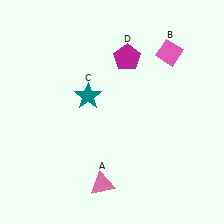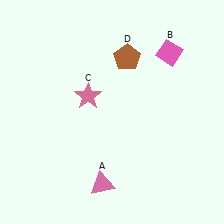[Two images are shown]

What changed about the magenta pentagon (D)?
In Image 1, D is magenta. In Image 2, it changed to brown.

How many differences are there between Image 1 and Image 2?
There are 2 differences between the two images.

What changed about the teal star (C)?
In Image 1, C is teal. In Image 2, it changed to pink.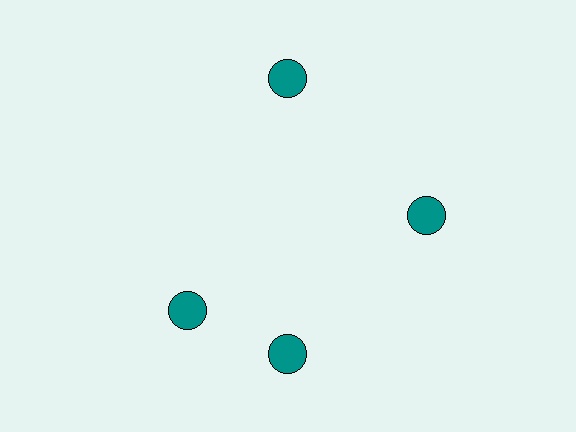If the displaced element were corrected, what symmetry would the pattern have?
It would have 4-fold rotational symmetry — the pattern would map onto itself every 90 degrees.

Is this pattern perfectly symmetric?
No. The 4 teal circles are arranged in a ring, but one element near the 9 o'clock position is rotated out of alignment along the ring, breaking the 4-fold rotational symmetry.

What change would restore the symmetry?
The symmetry would be restored by rotating it back into even spacing with its neighbors so that all 4 circles sit at equal angles and equal distance from the center.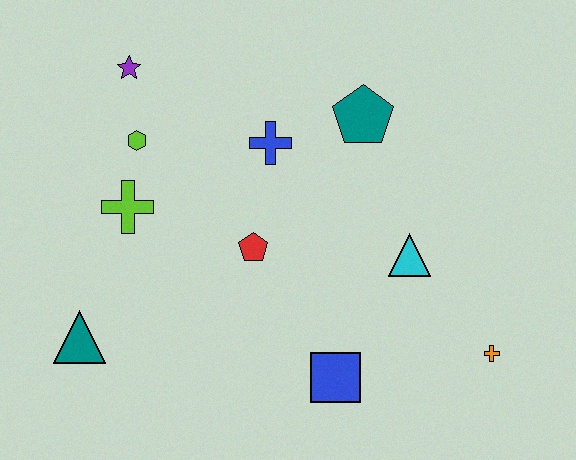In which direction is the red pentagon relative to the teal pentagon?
The red pentagon is below the teal pentagon.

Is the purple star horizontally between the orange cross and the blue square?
No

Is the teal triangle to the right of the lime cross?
No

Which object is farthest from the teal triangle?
The orange cross is farthest from the teal triangle.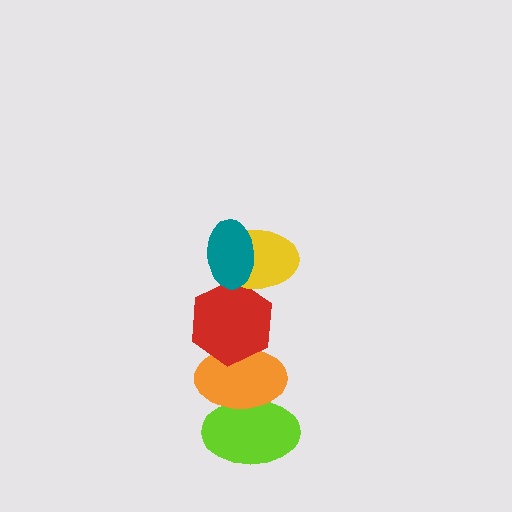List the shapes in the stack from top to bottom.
From top to bottom: the teal ellipse, the yellow ellipse, the red hexagon, the orange ellipse, the lime ellipse.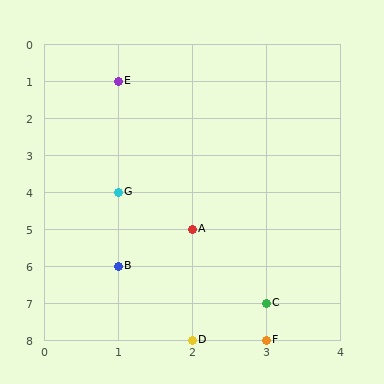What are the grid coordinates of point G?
Point G is at grid coordinates (1, 4).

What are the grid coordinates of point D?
Point D is at grid coordinates (2, 8).